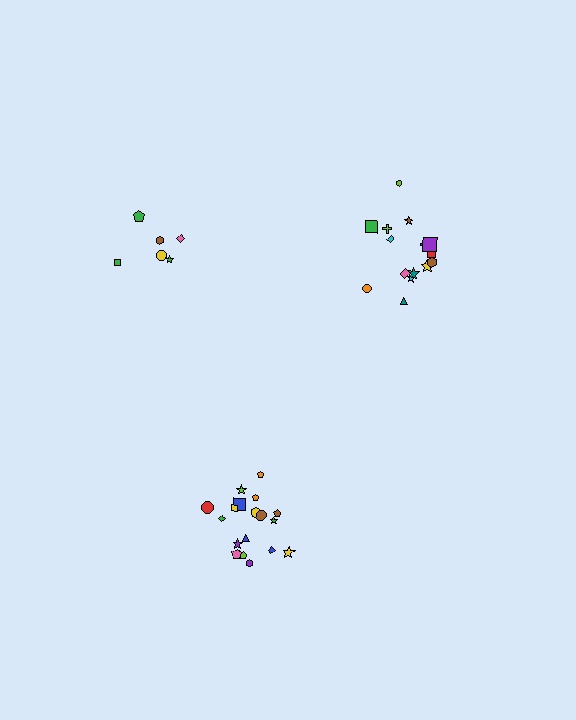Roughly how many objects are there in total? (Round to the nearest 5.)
Roughly 40 objects in total.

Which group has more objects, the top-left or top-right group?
The top-right group.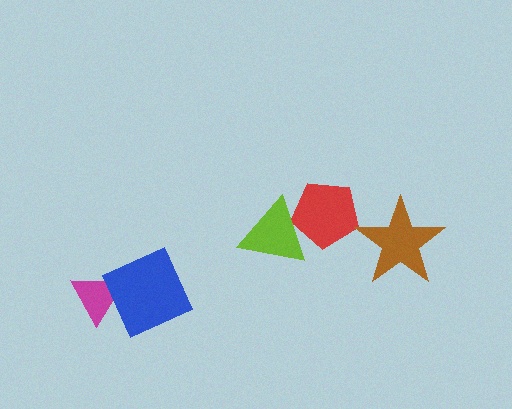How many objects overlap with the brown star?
0 objects overlap with the brown star.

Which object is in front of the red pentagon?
The lime triangle is in front of the red pentagon.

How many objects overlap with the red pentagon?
1 object overlaps with the red pentagon.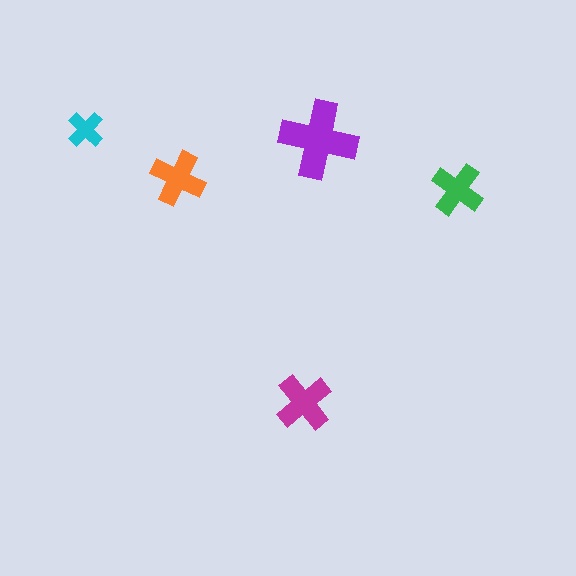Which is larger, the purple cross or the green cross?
The purple one.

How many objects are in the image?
There are 5 objects in the image.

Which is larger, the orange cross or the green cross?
The orange one.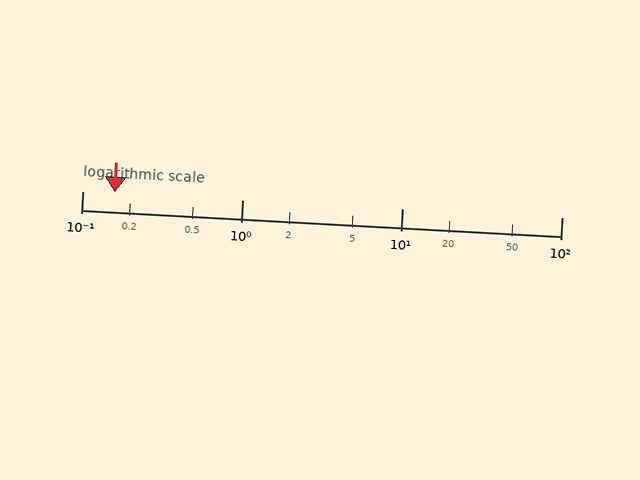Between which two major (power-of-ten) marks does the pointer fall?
The pointer is between 0.1 and 1.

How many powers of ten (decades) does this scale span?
The scale spans 3 decades, from 0.1 to 100.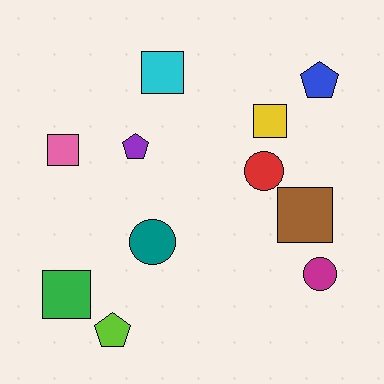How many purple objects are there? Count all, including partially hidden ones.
There is 1 purple object.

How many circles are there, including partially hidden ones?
There are 3 circles.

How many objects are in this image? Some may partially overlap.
There are 11 objects.